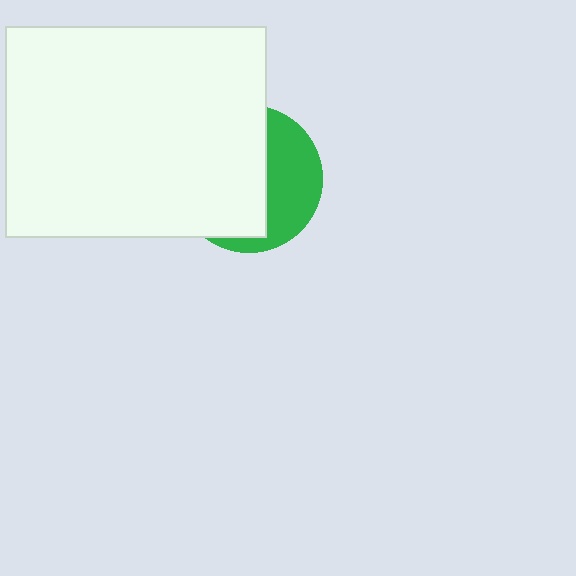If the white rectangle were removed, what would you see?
You would see the complete green circle.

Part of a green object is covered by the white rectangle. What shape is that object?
It is a circle.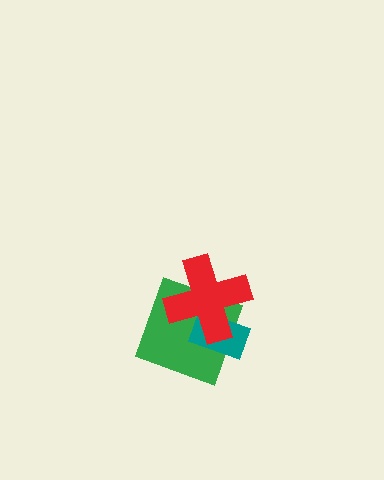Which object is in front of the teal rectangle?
The red cross is in front of the teal rectangle.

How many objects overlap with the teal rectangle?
2 objects overlap with the teal rectangle.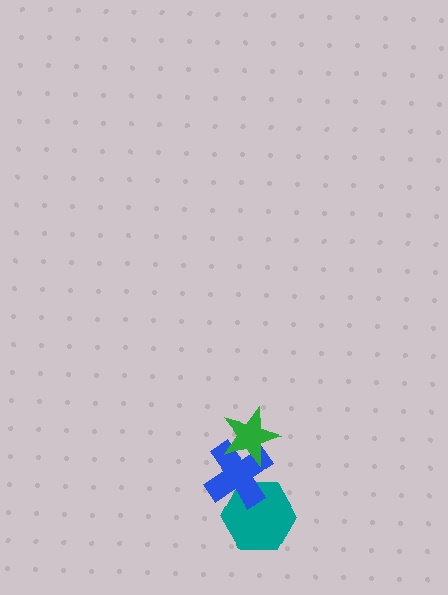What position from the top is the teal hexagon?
The teal hexagon is 3rd from the top.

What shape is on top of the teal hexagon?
The blue cross is on top of the teal hexagon.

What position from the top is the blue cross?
The blue cross is 2nd from the top.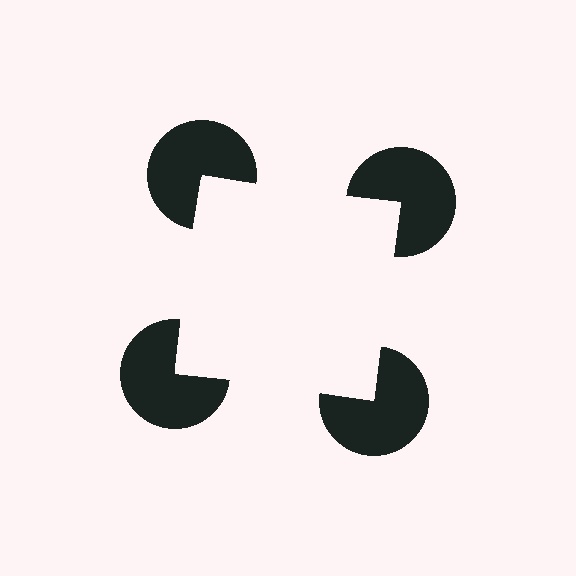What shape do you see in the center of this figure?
An illusory square — its edges are inferred from the aligned wedge cuts in the pac-man discs, not physically drawn.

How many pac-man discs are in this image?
There are 4 — one at each vertex of the illusory square.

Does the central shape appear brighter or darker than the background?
It typically appears slightly brighter than the background, even though no actual brightness change is drawn.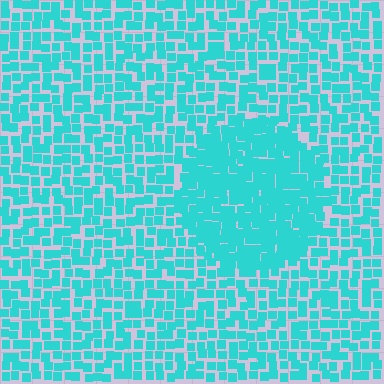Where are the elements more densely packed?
The elements are more densely packed inside the circle boundary.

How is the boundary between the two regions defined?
The boundary is defined by a change in element density (approximately 1.7x ratio). All elements are the same color, size, and shape.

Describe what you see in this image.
The image contains small cyan elements arranged at two different densities. A circle-shaped region is visible where the elements are more densely packed than the surrounding area.